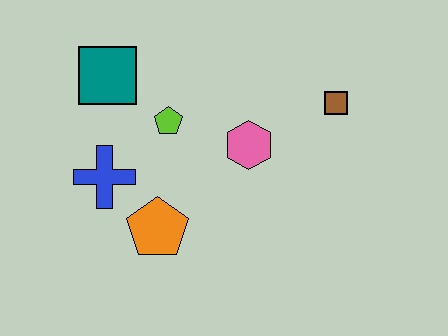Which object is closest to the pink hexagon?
The lime pentagon is closest to the pink hexagon.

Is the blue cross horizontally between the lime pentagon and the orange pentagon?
No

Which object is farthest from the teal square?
The brown square is farthest from the teal square.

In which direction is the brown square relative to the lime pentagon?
The brown square is to the right of the lime pentagon.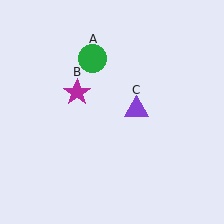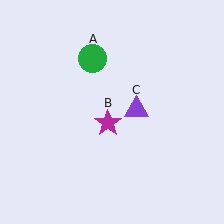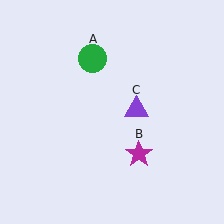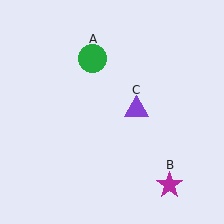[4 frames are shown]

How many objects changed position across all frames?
1 object changed position: magenta star (object B).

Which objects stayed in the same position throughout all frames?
Green circle (object A) and purple triangle (object C) remained stationary.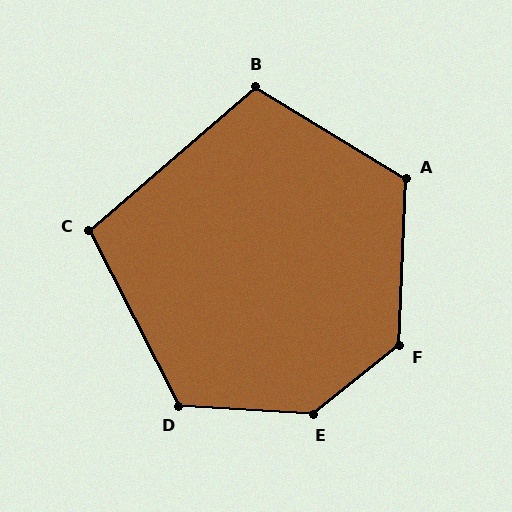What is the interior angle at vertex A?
Approximately 119 degrees (obtuse).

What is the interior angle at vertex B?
Approximately 108 degrees (obtuse).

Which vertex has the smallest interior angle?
C, at approximately 104 degrees.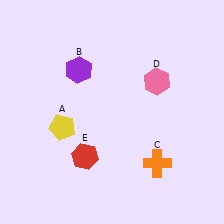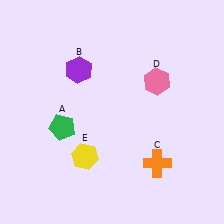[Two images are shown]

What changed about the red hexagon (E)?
In Image 1, E is red. In Image 2, it changed to yellow.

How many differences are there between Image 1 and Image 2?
There are 2 differences between the two images.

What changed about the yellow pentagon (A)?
In Image 1, A is yellow. In Image 2, it changed to green.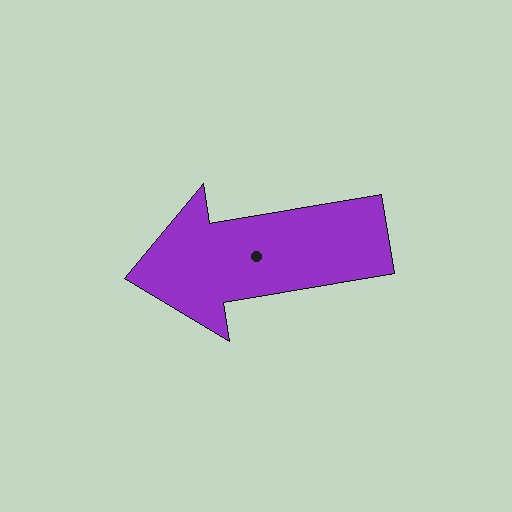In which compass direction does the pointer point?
West.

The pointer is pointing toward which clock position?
Roughly 9 o'clock.